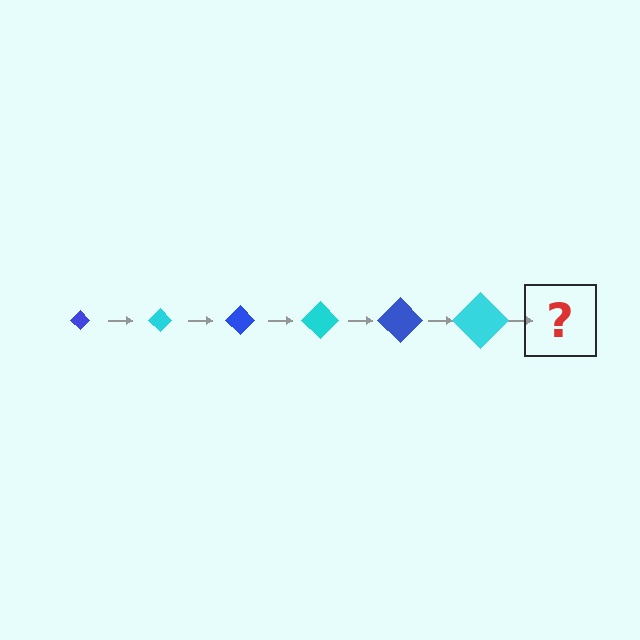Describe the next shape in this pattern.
It should be a blue diamond, larger than the previous one.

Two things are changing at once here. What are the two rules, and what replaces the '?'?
The two rules are that the diamond grows larger each step and the color cycles through blue and cyan. The '?' should be a blue diamond, larger than the previous one.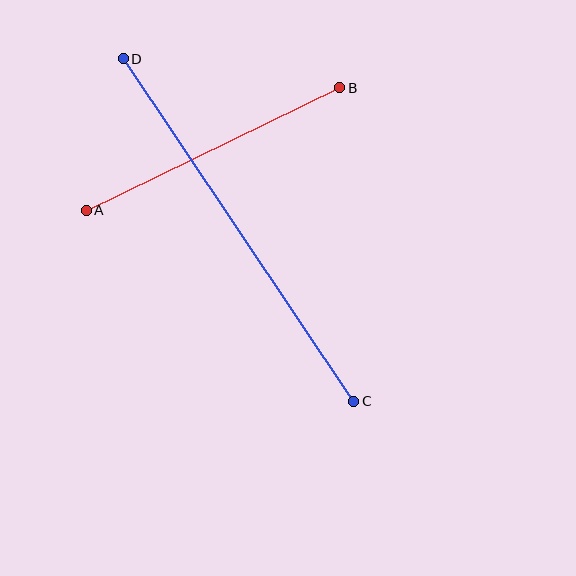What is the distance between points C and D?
The distance is approximately 413 pixels.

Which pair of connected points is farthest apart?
Points C and D are farthest apart.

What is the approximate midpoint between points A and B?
The midpoint is at approximately (213, 149) pixels.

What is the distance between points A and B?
The distance is approximately 281 pixels.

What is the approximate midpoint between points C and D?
The midpoint is at approximately (239, 230) pixels.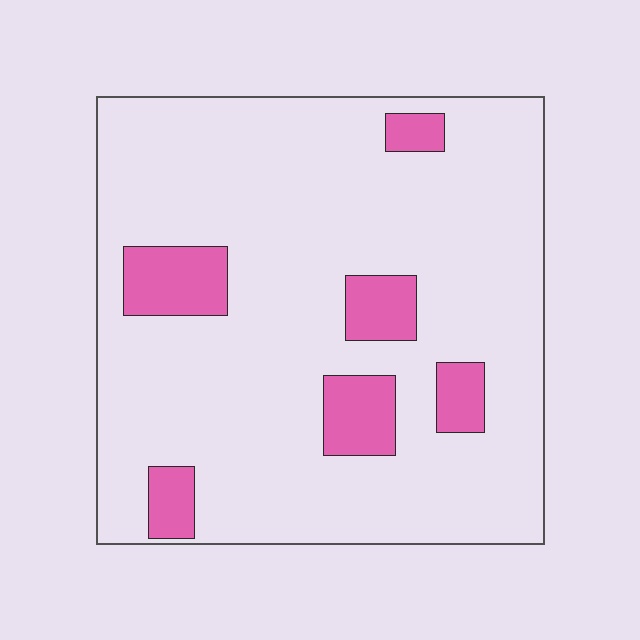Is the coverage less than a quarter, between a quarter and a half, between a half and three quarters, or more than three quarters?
Less than a quarter.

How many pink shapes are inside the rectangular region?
6.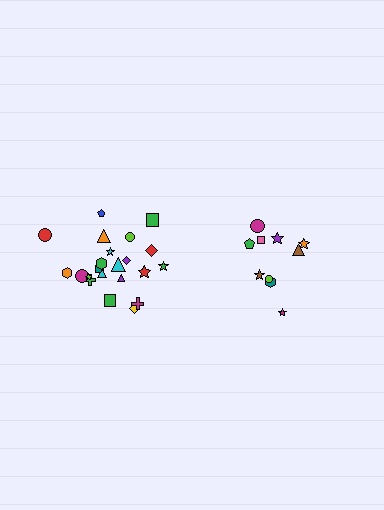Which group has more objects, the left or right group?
The left group.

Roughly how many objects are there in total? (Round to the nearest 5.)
Roughly 30 objects in total.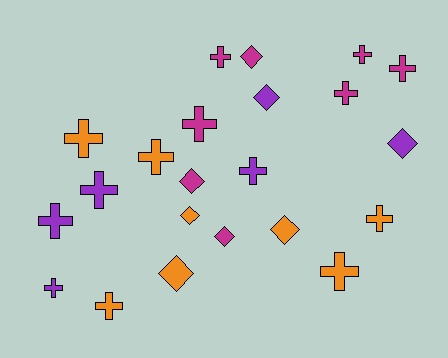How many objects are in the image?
There are 22 objects.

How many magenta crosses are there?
There are 5 magenta crosses.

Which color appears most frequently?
Orange, with 8 objects.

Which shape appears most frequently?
Cross, with 14 objects.